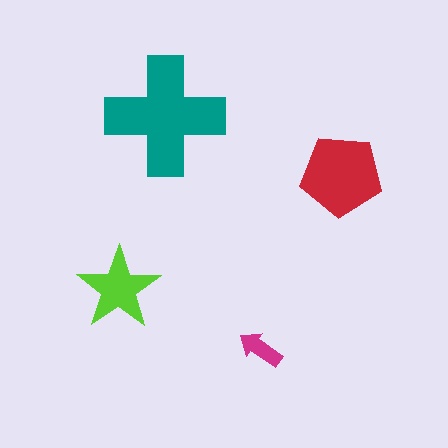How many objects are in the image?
There are 4 objects in the image.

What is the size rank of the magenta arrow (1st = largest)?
4th.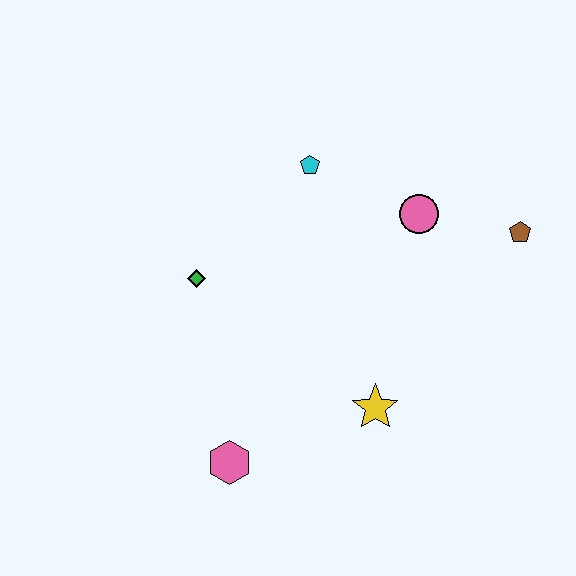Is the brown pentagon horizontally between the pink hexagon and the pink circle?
No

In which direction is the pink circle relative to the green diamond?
The pink circle is to the right of the green diamond.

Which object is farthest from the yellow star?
The cyan pentagon is farthest from the yellow star.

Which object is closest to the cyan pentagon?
The pink circle is closest to the cyan pentagon.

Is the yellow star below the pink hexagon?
No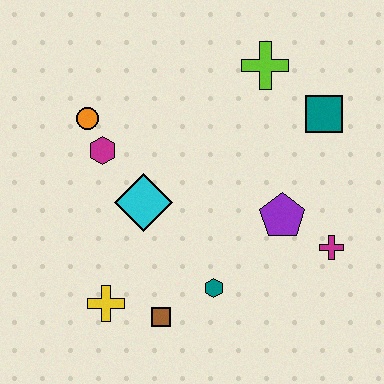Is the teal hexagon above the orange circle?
No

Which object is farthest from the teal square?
The yellow cross is farthest from the teal square.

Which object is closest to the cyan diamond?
The magenta hexagon is closest to the cyan diamond.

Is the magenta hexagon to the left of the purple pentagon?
Yes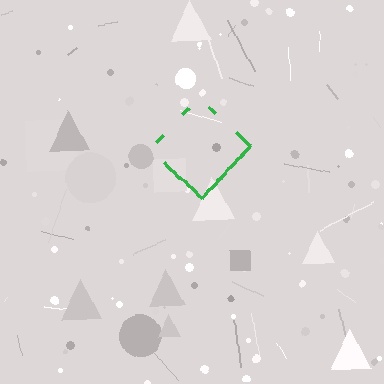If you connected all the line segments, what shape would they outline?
They would outline a diamond.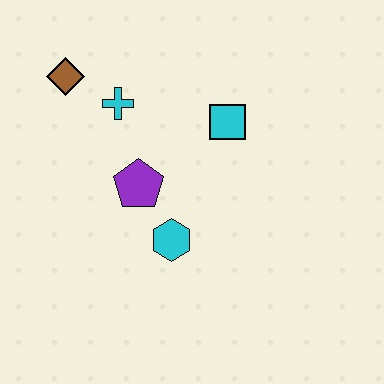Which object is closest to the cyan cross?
The brown diamond is closest to the cyan cross.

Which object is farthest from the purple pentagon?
The brown diamond is farthest from the purple pentagon.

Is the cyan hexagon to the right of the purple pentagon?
Yes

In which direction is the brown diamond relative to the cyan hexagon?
The brown diamond is above the cyan hexagon.